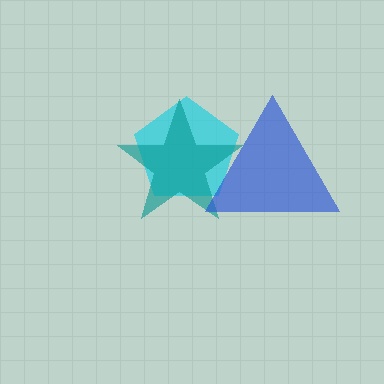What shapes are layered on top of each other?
The layered shapes are: a cyan pentagon, a teal star, a blue triangle.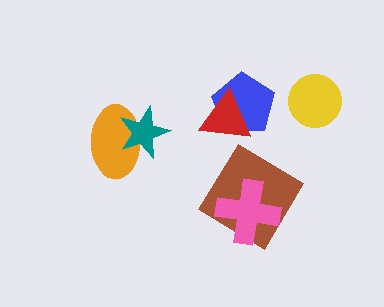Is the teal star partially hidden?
No, no other shape covers it.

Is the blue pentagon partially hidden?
Yes, it is partially covered by another shape.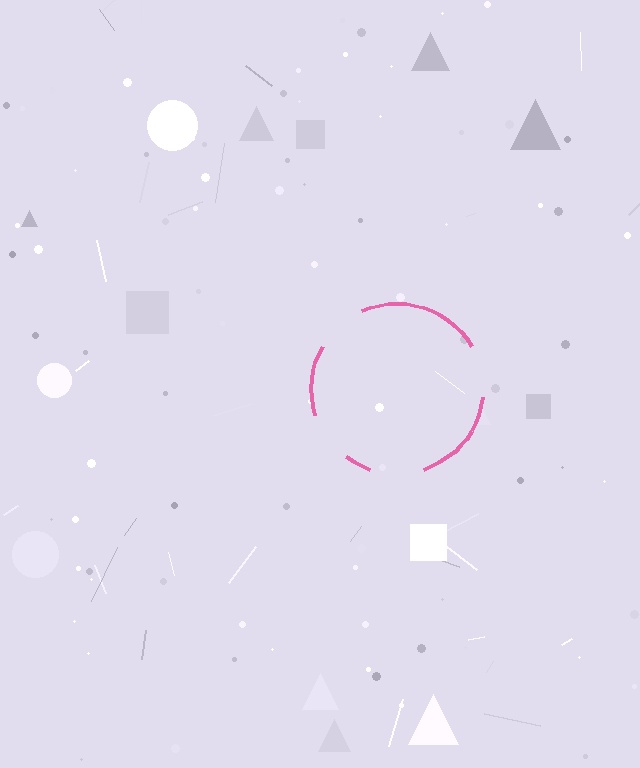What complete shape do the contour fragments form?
The contour fragments form a circle.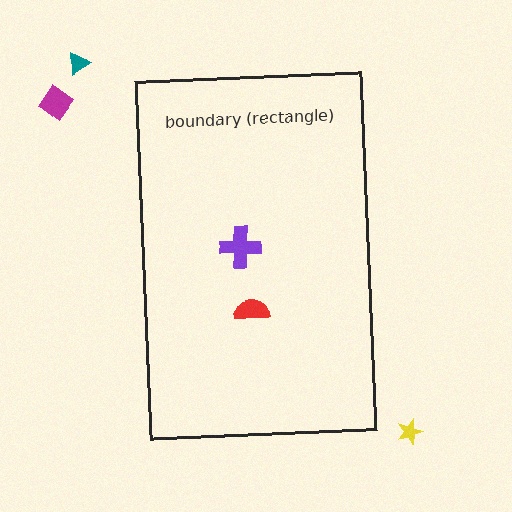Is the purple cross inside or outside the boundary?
Inside.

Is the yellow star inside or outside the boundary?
Outside.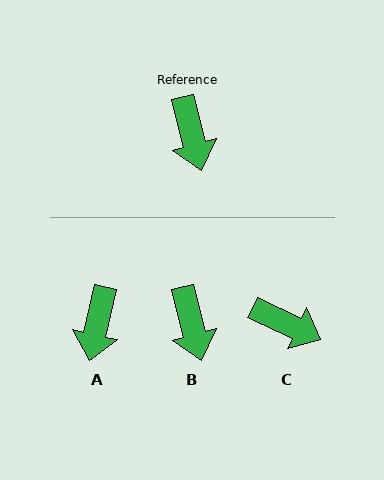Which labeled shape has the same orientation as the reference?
B.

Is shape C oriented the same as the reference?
No, it is off by about 50 degrees.